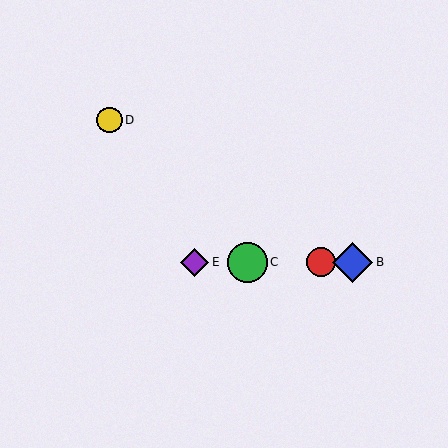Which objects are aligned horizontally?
Objects A, B, C, E are aligned horizontally.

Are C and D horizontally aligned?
No, C is at y≈262 and D is at y≈120.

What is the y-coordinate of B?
Object B is at y≈262.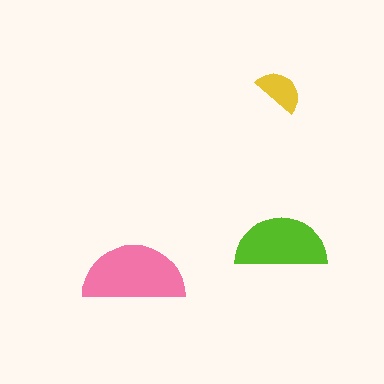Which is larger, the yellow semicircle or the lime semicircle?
The lime one.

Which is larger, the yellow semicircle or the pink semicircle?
The pink one.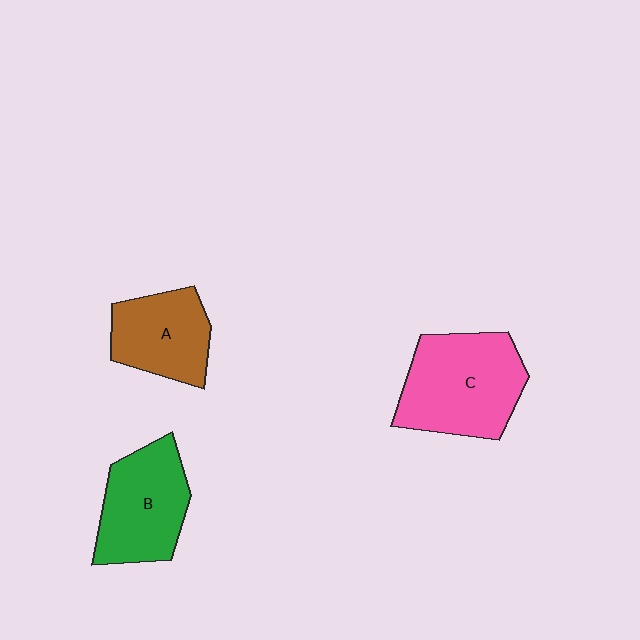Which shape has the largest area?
Shape C (pink).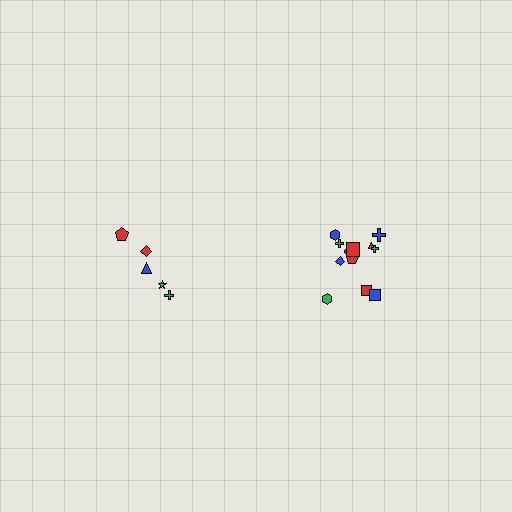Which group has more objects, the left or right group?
The right group.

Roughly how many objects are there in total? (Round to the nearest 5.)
Roughly 15 objects in total.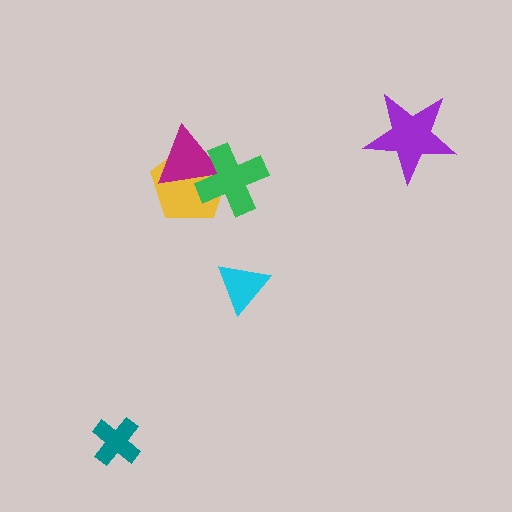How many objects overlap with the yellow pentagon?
2 objects overlap with the yellow pentagon.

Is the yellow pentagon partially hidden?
Yes, it is partially covered by another shape.